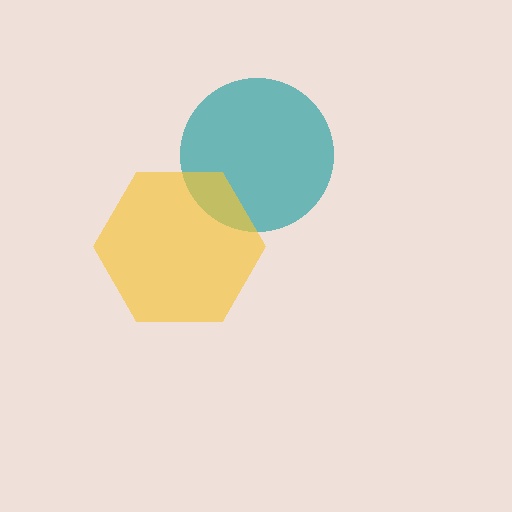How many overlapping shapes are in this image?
There are 2 overlapping shapes in the image.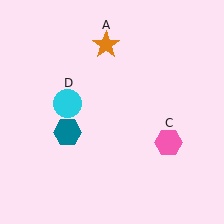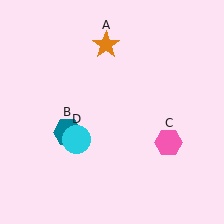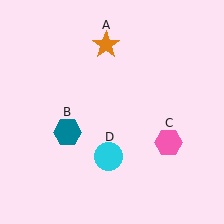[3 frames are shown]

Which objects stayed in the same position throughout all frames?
Orange star (object A) and teal hexagon (object B) and pink hexagon (object C) remained stationary.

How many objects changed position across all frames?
1 object changed position: cyan circle (object D).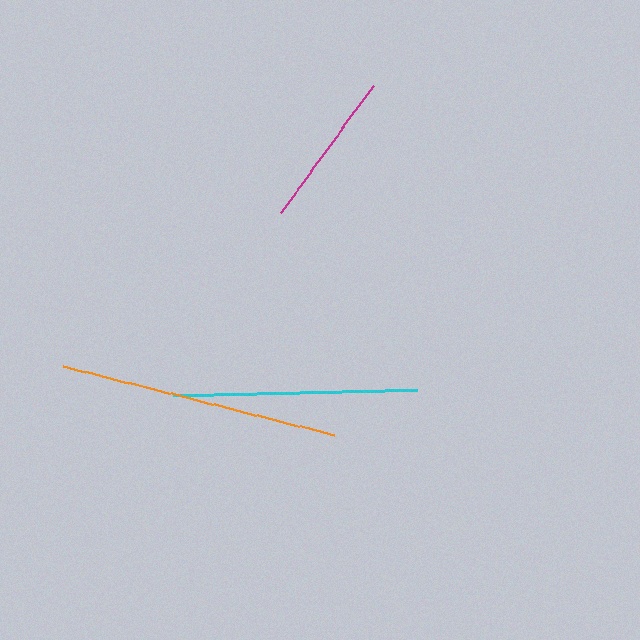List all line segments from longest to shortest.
From longest to shortest: orange, cyan, magenta.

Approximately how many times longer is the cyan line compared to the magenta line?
The cyan line is approximately 1.6 times the length of the magenta line.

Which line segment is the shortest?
The magenta line is the shortest at approximately 157 pixels.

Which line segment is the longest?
The orange line is the longest at approximately 280 pixels.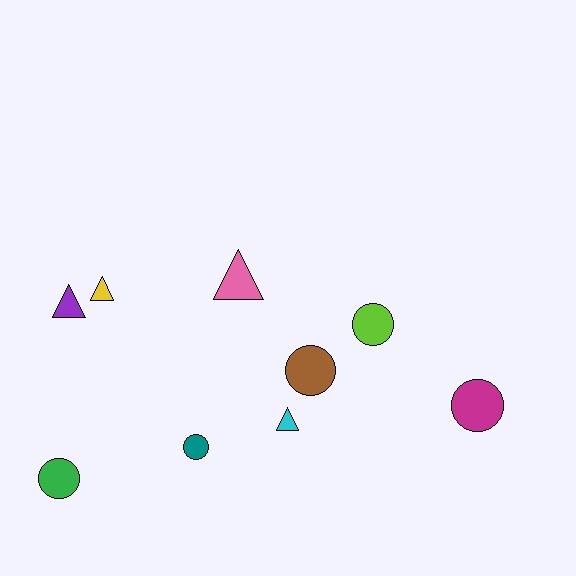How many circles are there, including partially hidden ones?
There are 5 circles.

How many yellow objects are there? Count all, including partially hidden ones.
There is 1 yellow object.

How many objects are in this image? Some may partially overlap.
There are 9 objects.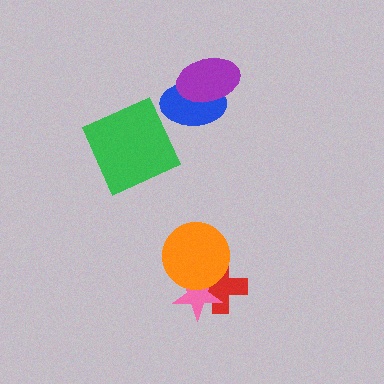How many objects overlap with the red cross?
2 objects overlap with the red cross.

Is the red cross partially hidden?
Yes, it is partially covered by another shape.